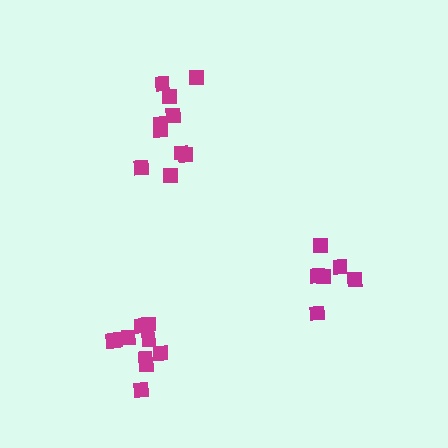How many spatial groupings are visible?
There are 3 spatial groupings.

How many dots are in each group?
Group 1: 10 dots, Group 2: 6 dots, Group 3: 11 dots (27 total).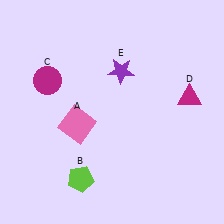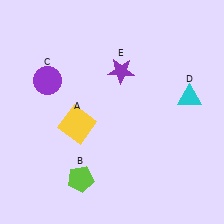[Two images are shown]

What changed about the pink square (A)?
In Image 1, A is pink. In Image 2, it changed to yellow.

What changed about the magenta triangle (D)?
In Image 1, D is magenta. In Image 2, it changed to cyan.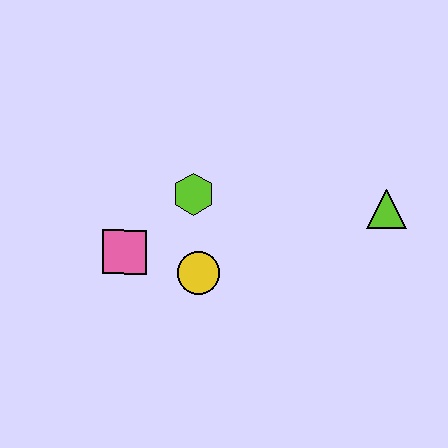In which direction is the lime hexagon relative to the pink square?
The lime hexagon is to the right of the pink square.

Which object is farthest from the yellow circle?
The lime triangle is farthest from the yellow circle.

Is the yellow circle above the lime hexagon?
No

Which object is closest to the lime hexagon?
The yellow circle is closest to the lime hexagon.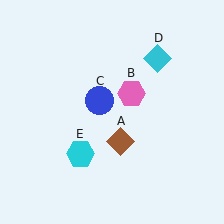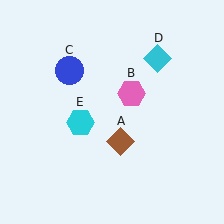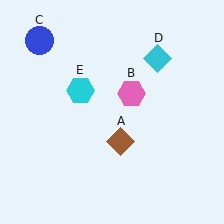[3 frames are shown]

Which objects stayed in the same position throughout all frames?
Brown diamond (object A) and pink hexagon (object B) and cyan diamond (object D) remained stationary.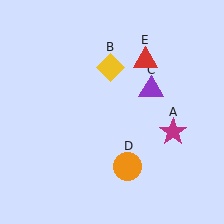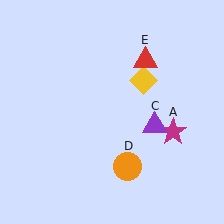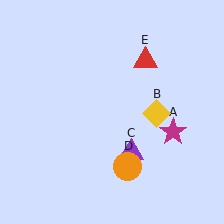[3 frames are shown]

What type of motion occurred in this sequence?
The yellow diamond (object B), purple triangle (object C) rotated clockwise around the center of the scene.